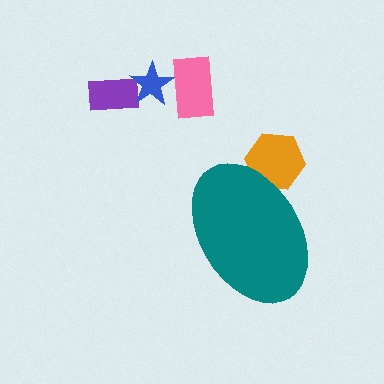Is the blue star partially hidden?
No, the blue star is fully visible.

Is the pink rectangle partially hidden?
No, the pink rectangle is fully visible.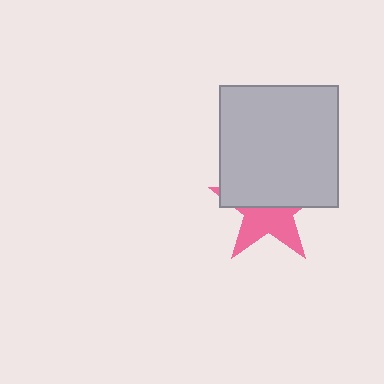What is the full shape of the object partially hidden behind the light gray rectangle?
The partially hidden object is a pink star.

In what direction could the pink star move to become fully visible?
The pink star could move down. That would shift it out from behind the light gray rectangle entirely.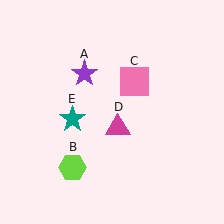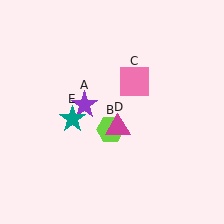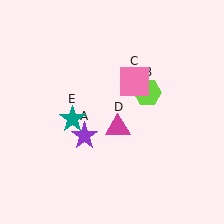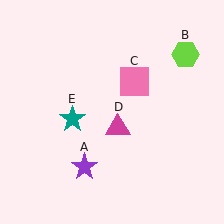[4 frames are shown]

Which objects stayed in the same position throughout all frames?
Pink square (object C) and magenta triangle (object D) and teal star (object E) remained stationary.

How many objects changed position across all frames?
2 objects changed position: purple star (object A), lime hexagon (object B).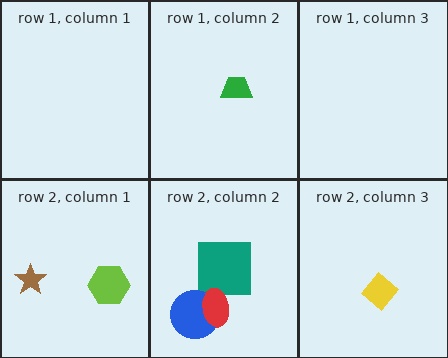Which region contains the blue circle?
The row 2, column 2 region.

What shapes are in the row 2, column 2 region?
The teal square, the blue circle, the red ellipse.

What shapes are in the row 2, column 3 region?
The yellow diamond.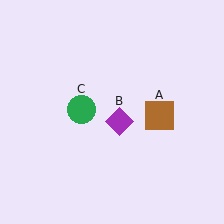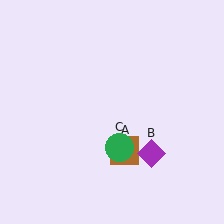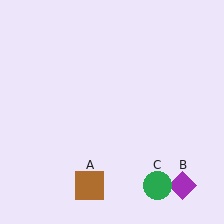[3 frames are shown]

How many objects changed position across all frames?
3 objects changed position: brown square (object A), purple diamond (object B), green circle (object C).